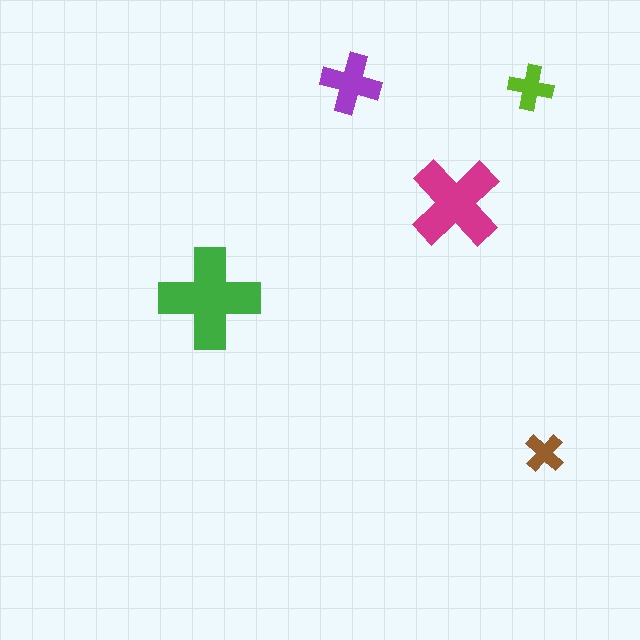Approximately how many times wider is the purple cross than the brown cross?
About 1.5 times wider.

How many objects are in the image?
There are 5 objects in the image.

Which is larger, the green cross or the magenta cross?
The green one.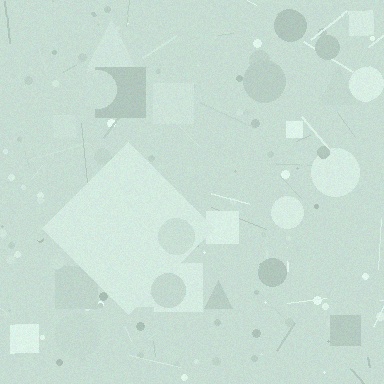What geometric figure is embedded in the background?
A diamond is embedded in the background.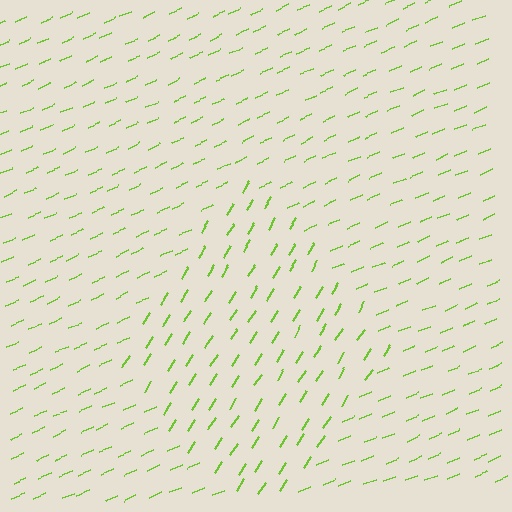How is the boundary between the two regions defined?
The boundary is defined purely by a change in line orientation (approximately 35 degrees difference). All lines are the same color and thickness.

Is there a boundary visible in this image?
Yes, there is a texture boundary formed by a change in line orientation.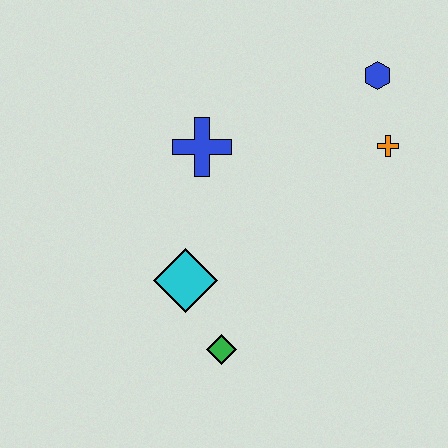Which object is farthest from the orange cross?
The green diamond is farthest from the orange cross.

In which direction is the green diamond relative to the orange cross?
The green diamond is below the orange cross.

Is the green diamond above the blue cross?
No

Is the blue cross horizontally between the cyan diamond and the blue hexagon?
Yes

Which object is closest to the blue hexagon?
The orange cross is closest to the blue hexagon.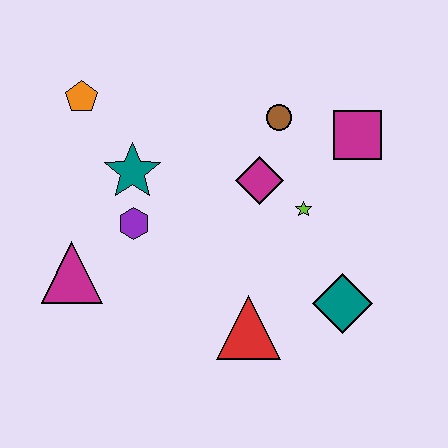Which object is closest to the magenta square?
The brown circle is closest to the magenta square.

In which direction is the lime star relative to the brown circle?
The lime star is below the brown circle.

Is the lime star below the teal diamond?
No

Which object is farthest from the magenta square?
The magenta triangle is farthest from the magenta square.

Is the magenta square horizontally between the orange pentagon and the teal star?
No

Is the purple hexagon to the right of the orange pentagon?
Yes